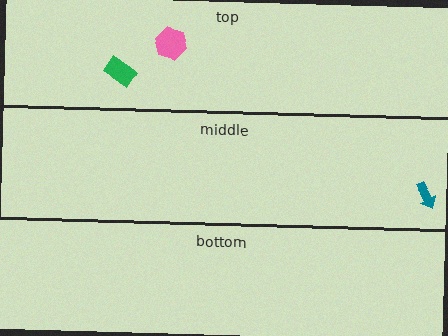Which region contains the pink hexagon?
The top region.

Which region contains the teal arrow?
The middle region.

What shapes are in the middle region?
The teal arrow.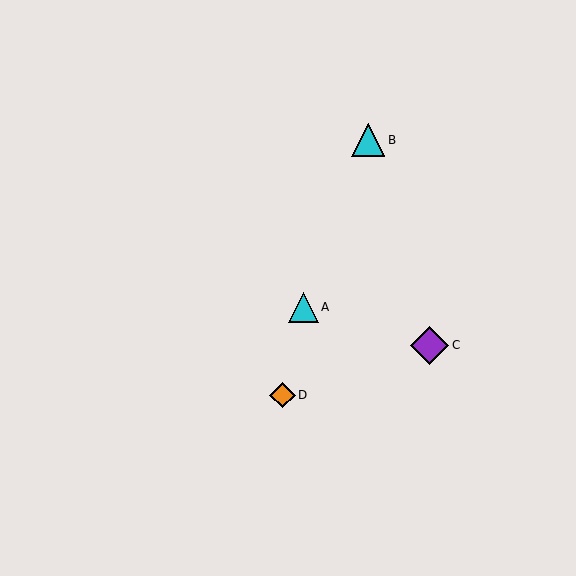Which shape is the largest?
The purple diamond (labeled C) is the largest.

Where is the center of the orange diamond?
The center of the orange diamond is at (282, 395).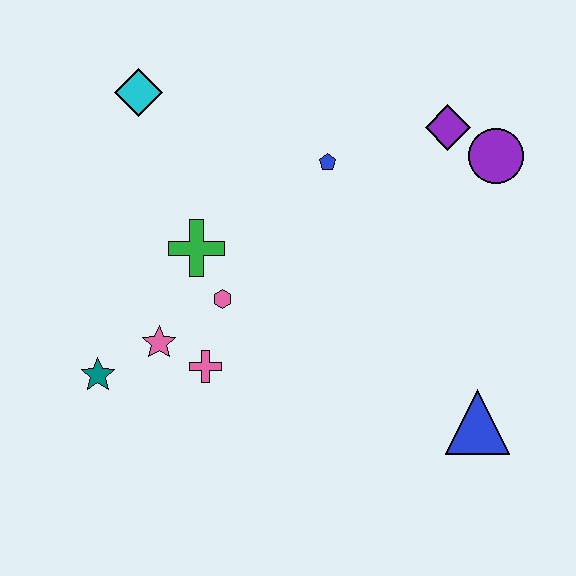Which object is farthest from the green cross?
The blue triangle is farthest from the green cross.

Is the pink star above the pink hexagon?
No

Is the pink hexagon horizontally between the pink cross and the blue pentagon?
Yes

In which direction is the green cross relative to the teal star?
The green cross is above the teal star.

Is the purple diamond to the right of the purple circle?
No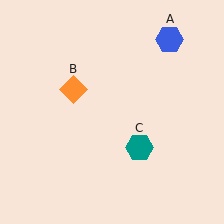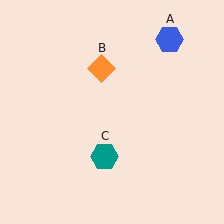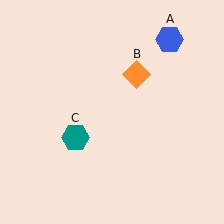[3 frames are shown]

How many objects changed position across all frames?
2 objects changed position: orange diamond (object B), teal hexagon (object C).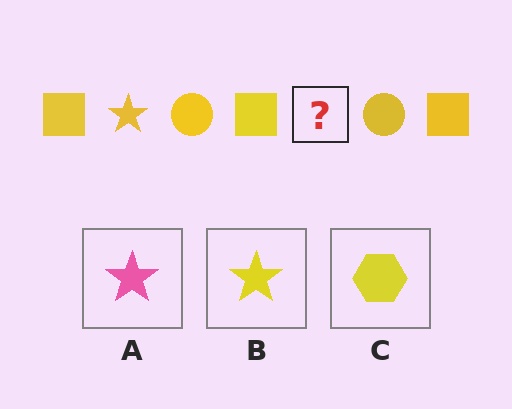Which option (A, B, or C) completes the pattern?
B.